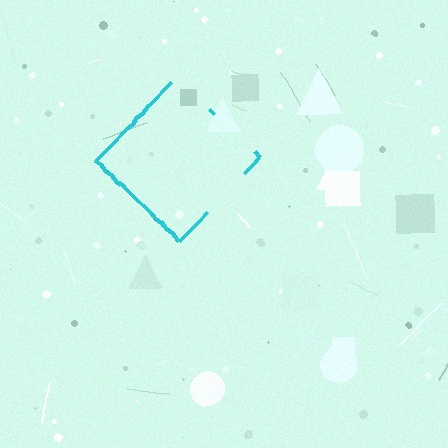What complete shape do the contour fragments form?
The contour fragments form a diamond.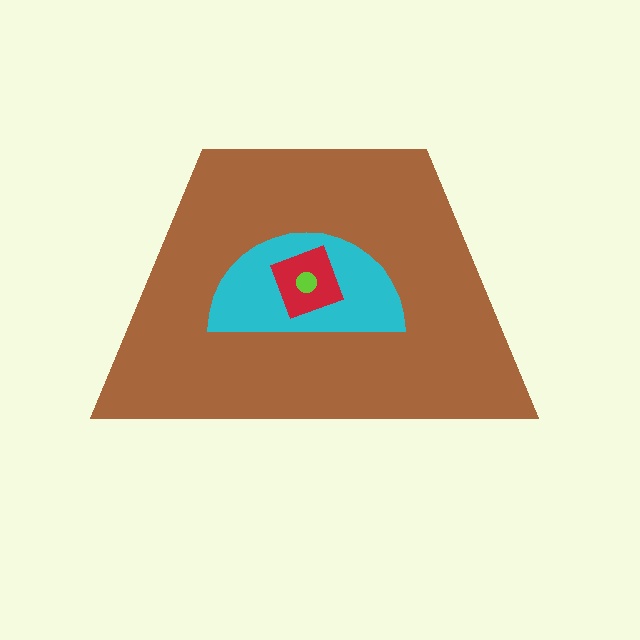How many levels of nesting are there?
4.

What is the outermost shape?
The brown trapezoid.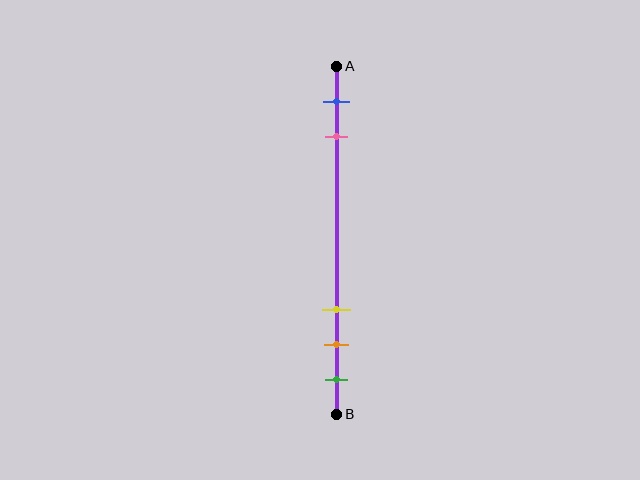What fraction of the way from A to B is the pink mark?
The pink mark is approximately 20% (0.2) of the way from A to B.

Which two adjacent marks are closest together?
The orange and green marks are the closest adjacent pair.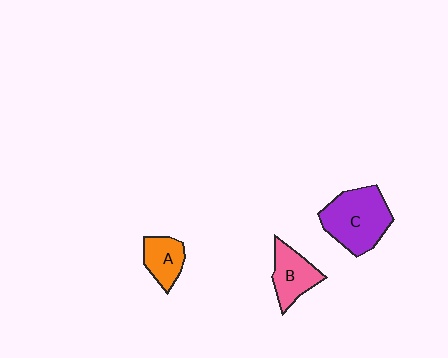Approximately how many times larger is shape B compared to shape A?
Approximately 1.3 times.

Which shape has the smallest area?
Shape A (orange).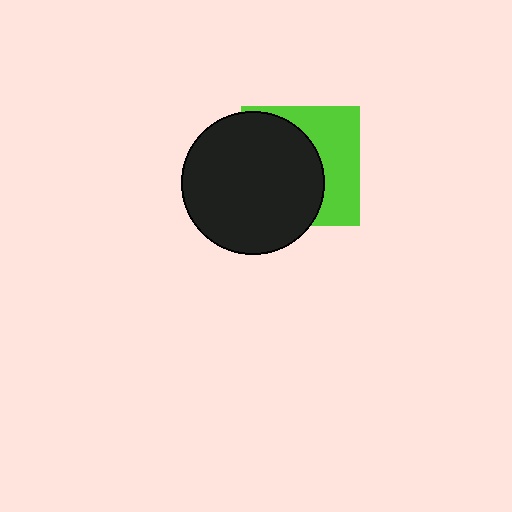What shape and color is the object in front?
The object in front is a black circle.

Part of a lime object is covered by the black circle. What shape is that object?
It is a square.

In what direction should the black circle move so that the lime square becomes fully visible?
The black circle should move left. That is the shortest direction to clear the overlap and leave the lime square fully visible.